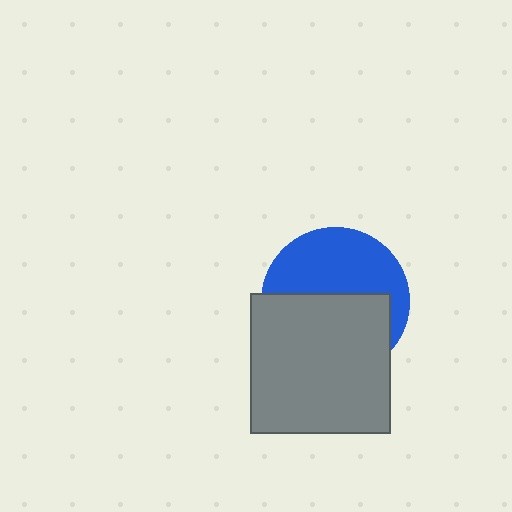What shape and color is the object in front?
The object in front is a gray square.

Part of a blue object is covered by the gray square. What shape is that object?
It is a circle.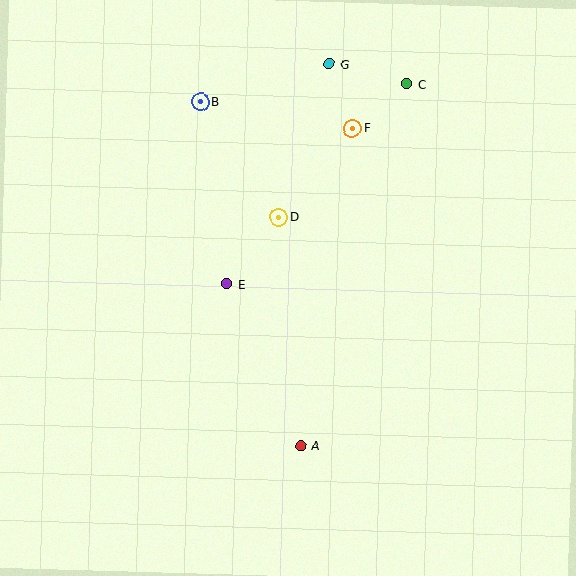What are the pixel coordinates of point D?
Point D is at (279, 217).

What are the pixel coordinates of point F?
Point F is at (353, 128).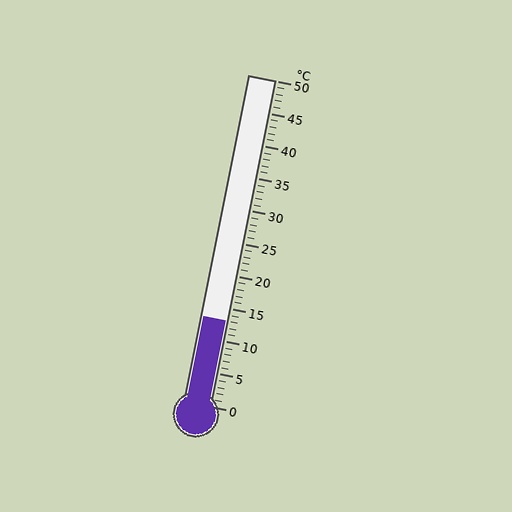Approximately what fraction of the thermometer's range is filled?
The thermometer is filled to approximately 25% of its range.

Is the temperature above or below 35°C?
The temperature is below 35°C.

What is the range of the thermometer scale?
The thermometer scale ranges from 0°C to 50°C.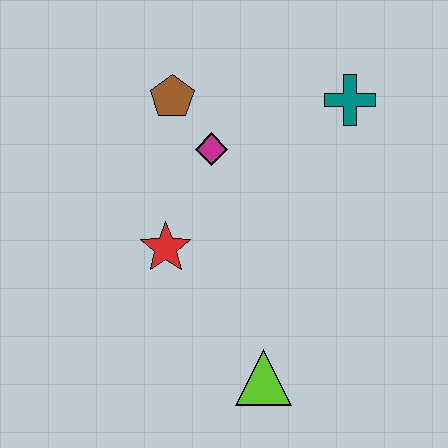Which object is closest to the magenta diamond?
The brown pentagon is closest to the magenta diamond.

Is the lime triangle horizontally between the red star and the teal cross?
Yes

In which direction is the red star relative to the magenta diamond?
The red star is below the magenta diamond.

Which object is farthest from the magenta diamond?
The lime triangle is farthest from the magenta diamond.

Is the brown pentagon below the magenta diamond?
No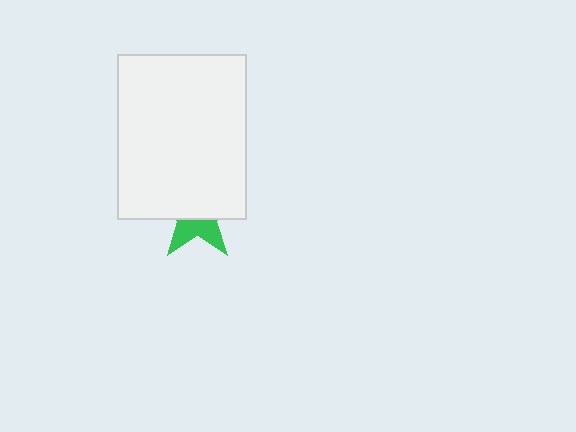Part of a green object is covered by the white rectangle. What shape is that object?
It is a star.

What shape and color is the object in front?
The object in front is a white rectangle.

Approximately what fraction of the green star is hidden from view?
Roughly 63% of the green star is hidden behind the white rectangle.